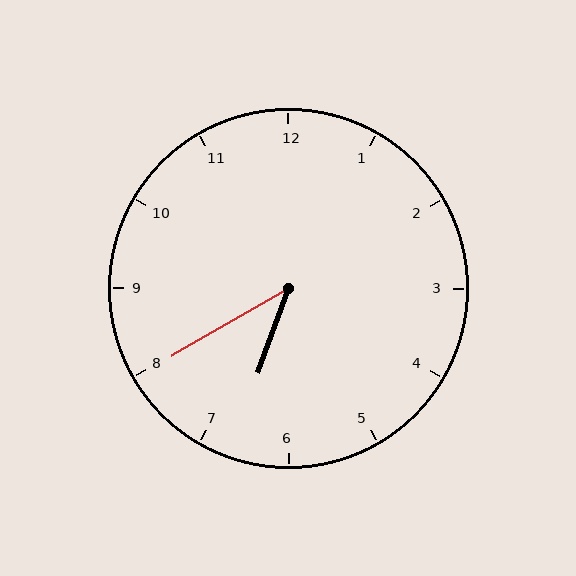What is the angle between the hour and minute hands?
Approximately 40 degrees.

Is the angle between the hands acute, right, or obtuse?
It is acute.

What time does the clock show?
6:40.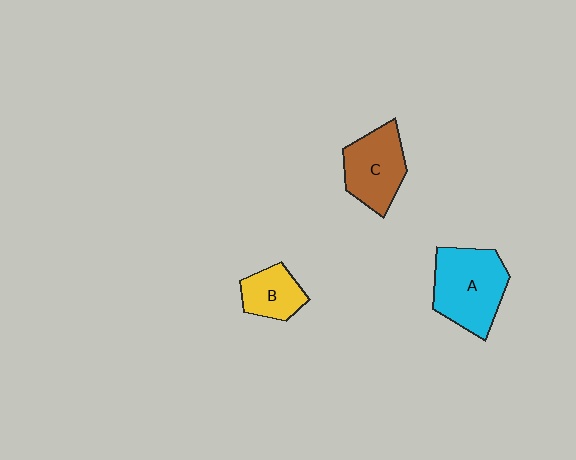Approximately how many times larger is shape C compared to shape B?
Approximately 1.6 times.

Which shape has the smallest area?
Shape B (yellow).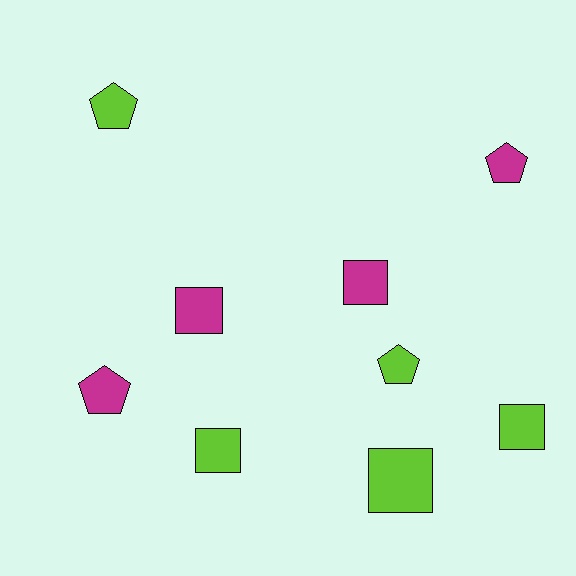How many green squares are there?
There are no green squares.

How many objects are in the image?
There are 9 objects.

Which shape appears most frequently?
Square, with 5 objects.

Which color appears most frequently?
Lime, with 5 objects.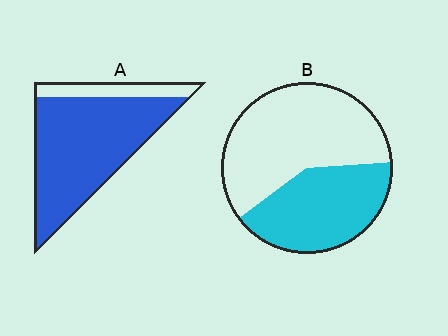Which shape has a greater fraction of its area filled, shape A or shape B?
Shape A.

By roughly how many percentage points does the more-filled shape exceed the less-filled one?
By roughly 40 percentage points (A over B).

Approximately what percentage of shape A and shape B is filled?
A is approximately 85% and B is approximately 40%.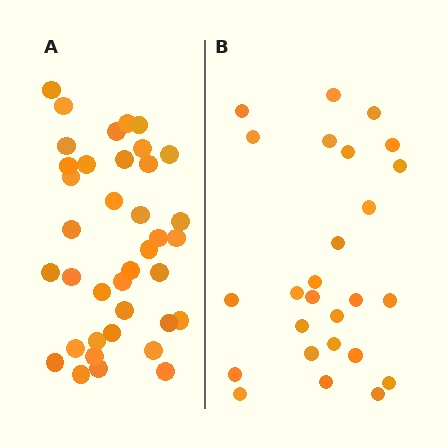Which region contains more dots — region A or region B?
Region A (the left region) has more dots.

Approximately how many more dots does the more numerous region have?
Region A has roughly 12 or so more dots than region B.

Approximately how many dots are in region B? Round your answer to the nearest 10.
About 30 dots. (The exact count is 26, which rounds to 30.)